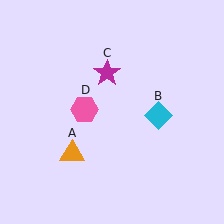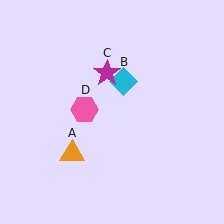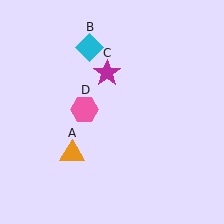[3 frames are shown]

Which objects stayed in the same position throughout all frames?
Orange triangle (object A) and magenta star (object C) and pink hexagon (object D) remained stationary.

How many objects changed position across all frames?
1 object changed position: cyan diamond (object B).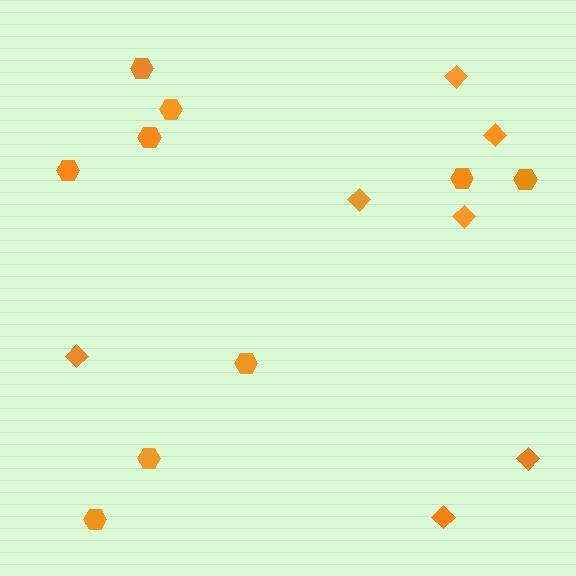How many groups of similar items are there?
There are 2 groups: one group of diamonds (7) and one group of hexagons (9).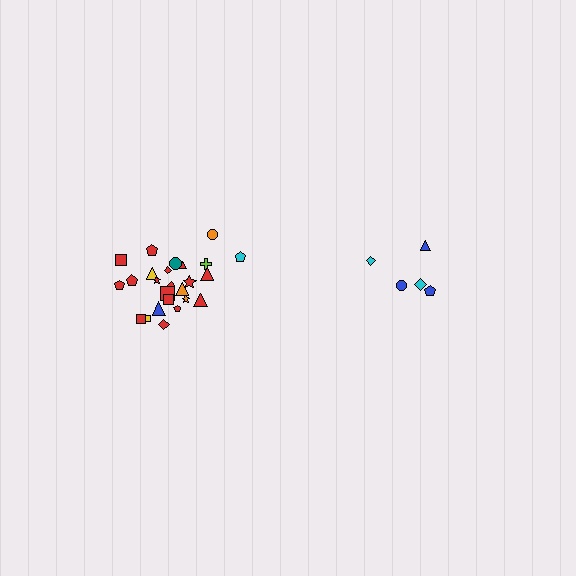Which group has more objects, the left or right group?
The left group.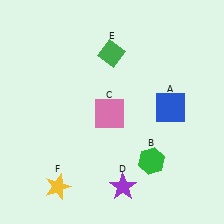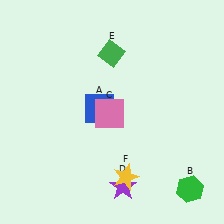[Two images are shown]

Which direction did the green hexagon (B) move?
The green hexagon (B) moved right.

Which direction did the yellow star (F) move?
The yellow star (F) moved right.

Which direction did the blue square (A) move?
The blue square (A) moved left.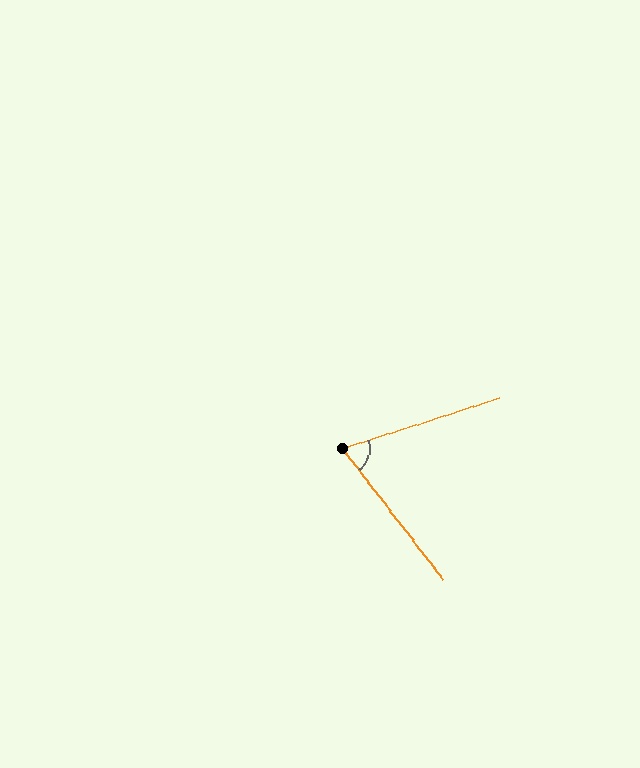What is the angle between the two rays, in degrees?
Approximately 70 degrees.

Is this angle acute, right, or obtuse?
It is acute.